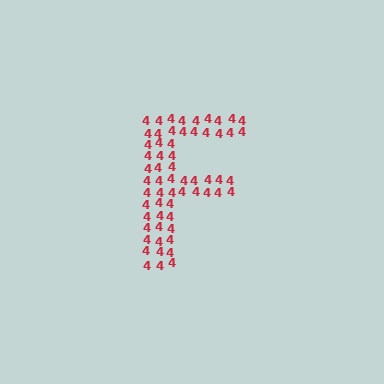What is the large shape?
The large shape is the letter F.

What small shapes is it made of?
It is made of small digit 4's.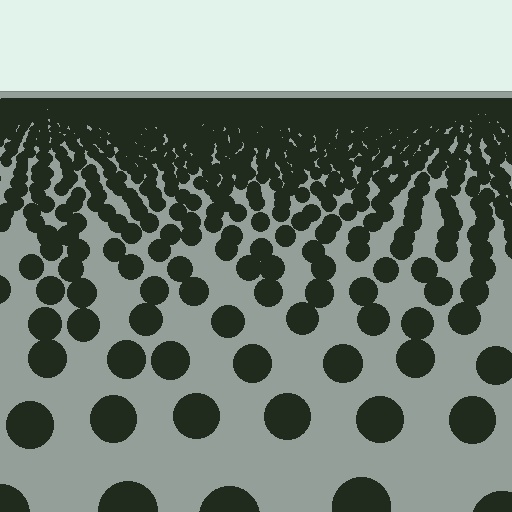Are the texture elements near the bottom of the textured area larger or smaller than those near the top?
Larger. Near the bottom, elements are closer to the viewer and appear at a bigger on-screen size.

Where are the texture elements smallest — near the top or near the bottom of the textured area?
Near the top.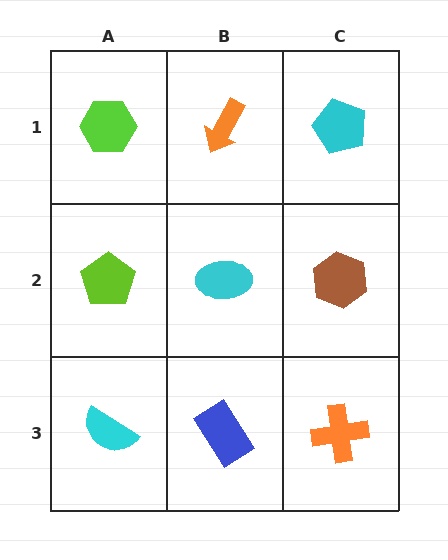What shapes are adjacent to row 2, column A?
A lime hexagon (row 1, column A), a cyan semicircle (row 3, column A), a cyan ellipse (row 2, column B).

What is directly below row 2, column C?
An orange cross.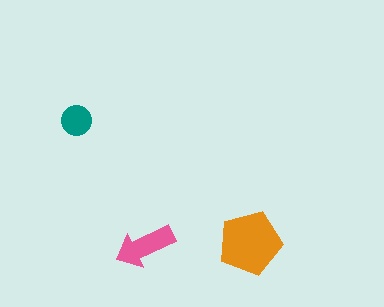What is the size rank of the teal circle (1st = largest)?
3rd.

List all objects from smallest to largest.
The teal circle, the pink arrow, the orange pentagon.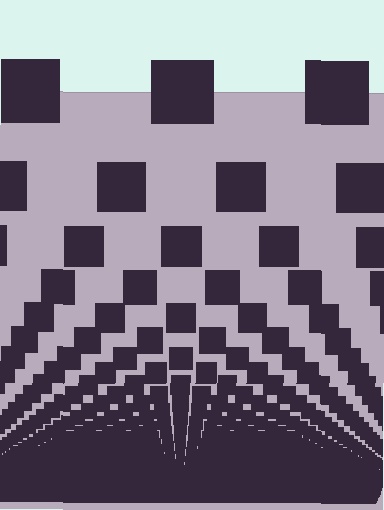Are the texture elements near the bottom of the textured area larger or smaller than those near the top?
Smaller. The gradient is inverted — elements near the bottom are smaller and denser.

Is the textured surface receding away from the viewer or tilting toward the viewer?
The surface appears to tilt toward the viewer. Texture elements get larger and sparser toward the top.